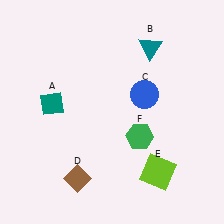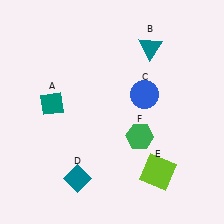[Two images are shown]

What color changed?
The diamond (D) changed from brown in Image 1 to teal in Image 2.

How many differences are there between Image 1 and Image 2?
There is 1 difference between the two images.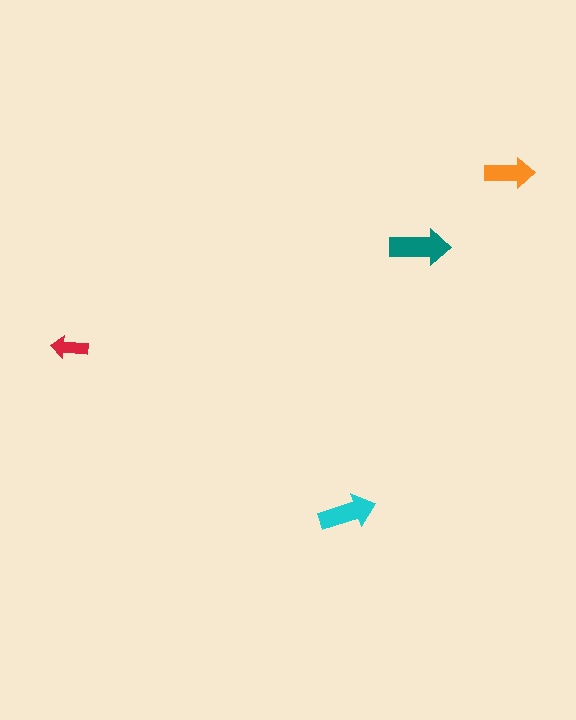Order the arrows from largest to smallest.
the teal one, the cyan one, the orange one, the red one.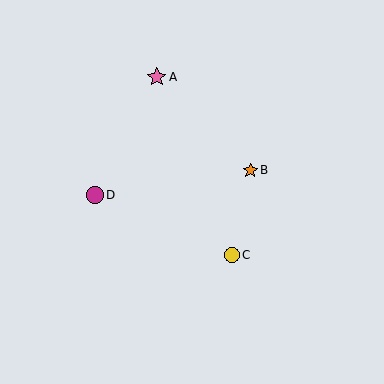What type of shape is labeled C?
Shape C is a yellow circle.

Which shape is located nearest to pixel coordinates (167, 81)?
The pink star (labeled A) at (157, 77) is nearest to that location.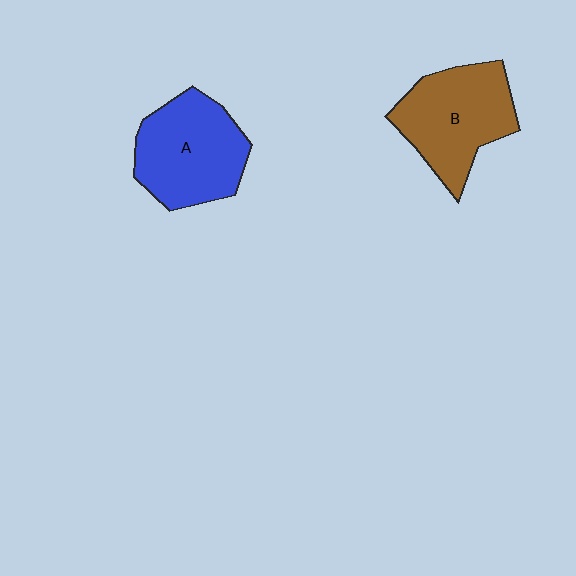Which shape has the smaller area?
Shape B (brown).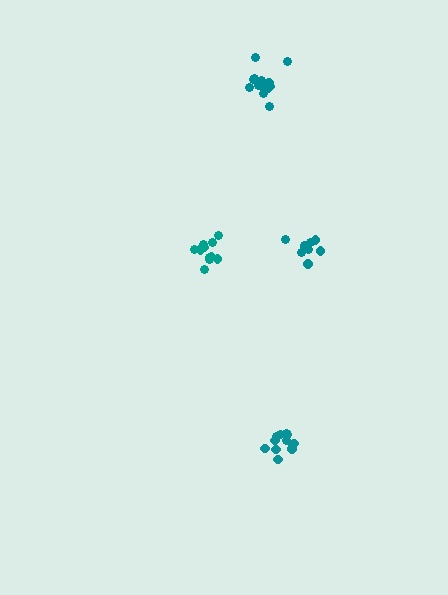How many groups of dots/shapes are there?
There are 4 groups.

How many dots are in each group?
Group 1: 12 dots, Group 2: 14 dots, Group 3: 12 dots, Group 4: 9 dots (47 total).